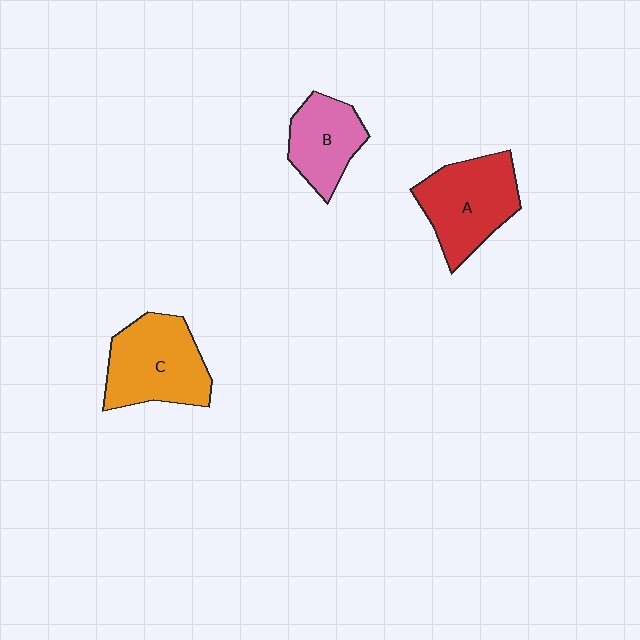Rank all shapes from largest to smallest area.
From largest to smallest: C (orange), A (red), B (pink).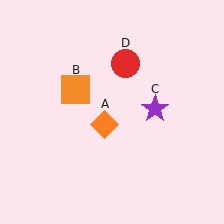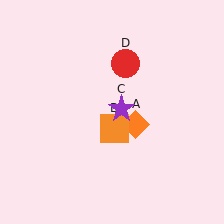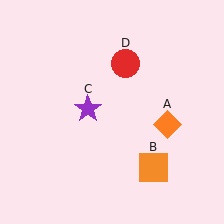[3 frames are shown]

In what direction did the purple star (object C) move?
The purple star (object C) moved left.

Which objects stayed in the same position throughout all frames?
Red circle (object D) remained stationary.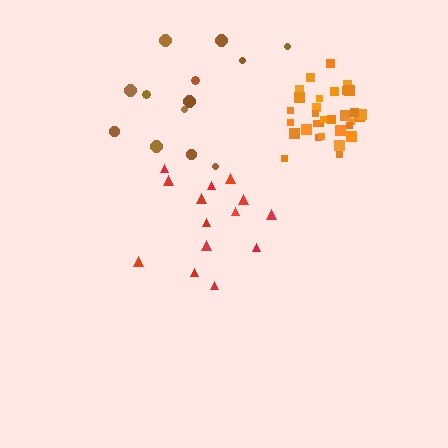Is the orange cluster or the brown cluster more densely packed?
Orange.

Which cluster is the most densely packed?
Orange.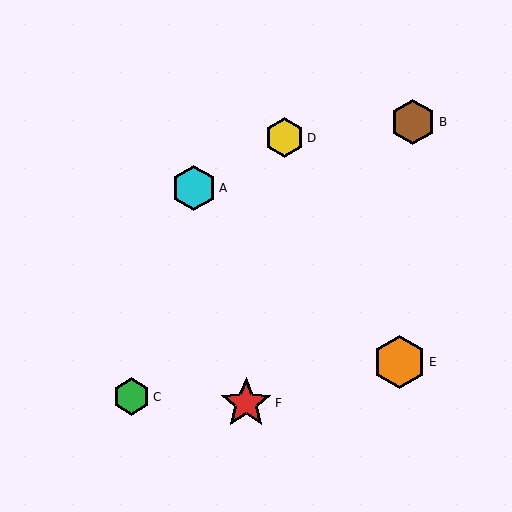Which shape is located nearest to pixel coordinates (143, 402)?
The green hexagon (labeled C) at (131, 397) is nearest to that location.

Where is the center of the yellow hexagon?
The center of the yellow hexagon is at (284, 138).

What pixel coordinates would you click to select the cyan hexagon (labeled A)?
Click at (194, 188) to select the cyan hexagon A.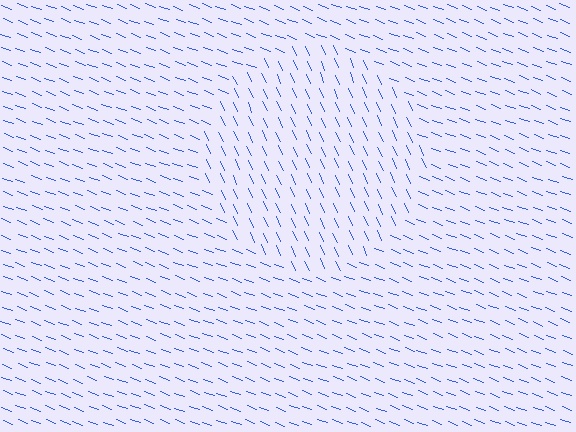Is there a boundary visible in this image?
Yes, there is a texture boundary formed by a change in line orientation.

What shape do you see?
I see a circle.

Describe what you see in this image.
The image is filled with small blue line segments. A circle region in the image has lines oriented differently from the surrounding lines, creating a visible texture boundary.